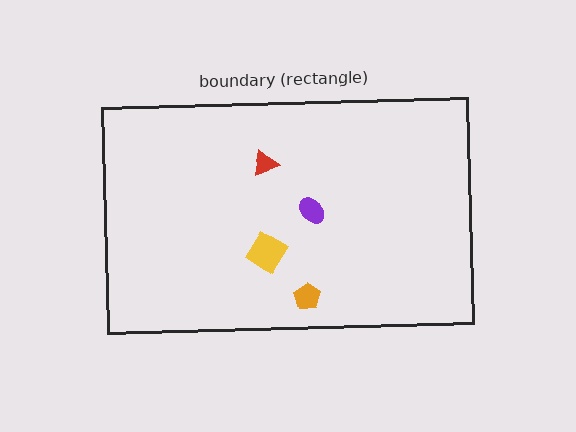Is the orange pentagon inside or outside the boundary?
Inside.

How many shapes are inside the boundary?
4 inside, 0 outside.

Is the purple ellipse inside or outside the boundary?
Inside.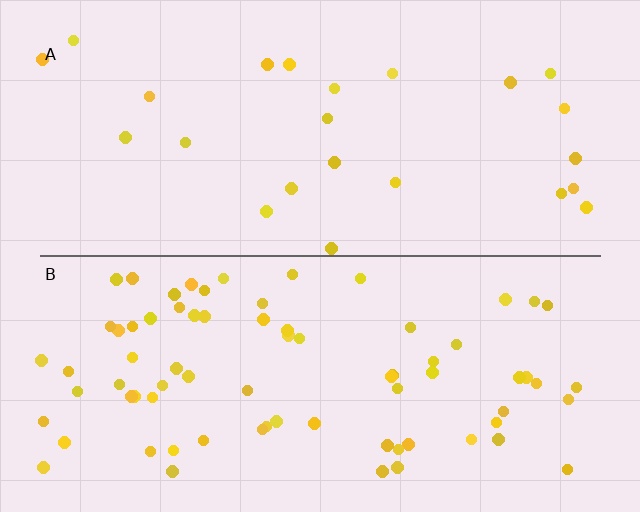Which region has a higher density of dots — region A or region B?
B (the bottom).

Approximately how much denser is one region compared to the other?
Approximately 3.1× — region B over region A.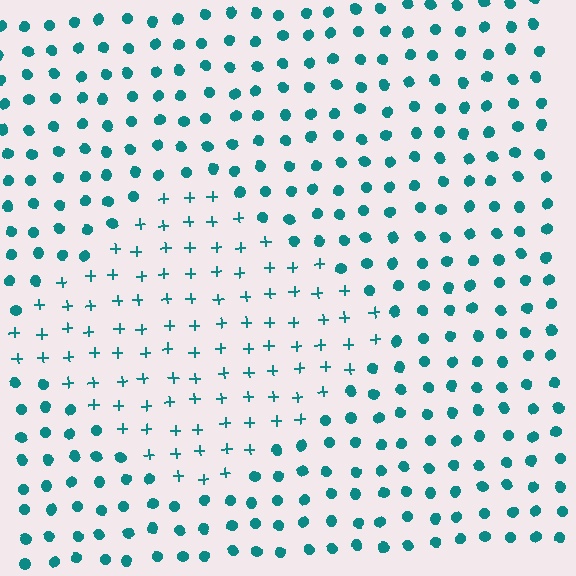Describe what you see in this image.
The image is filled with small teal elements arranged in a uniform grid. A diamond-shaped region contains plus signs, while the surrounding area contains circles. The boundary is defined purely by the change in element shape.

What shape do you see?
I see a diamond.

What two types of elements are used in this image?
The image uses plus signs inside the diamond region and circles outside it.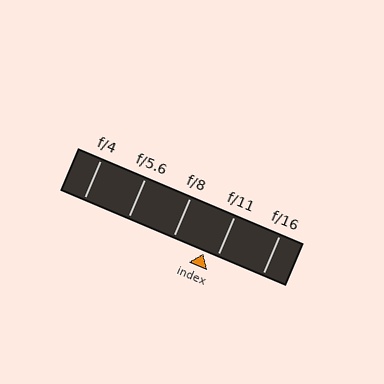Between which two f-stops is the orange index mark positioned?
The index mark is between f/8 and f/11.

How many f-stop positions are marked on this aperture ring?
There are 5 f-stop positions marked.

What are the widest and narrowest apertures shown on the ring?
The widest aperture shown is f/4 and the narrowest is f/16.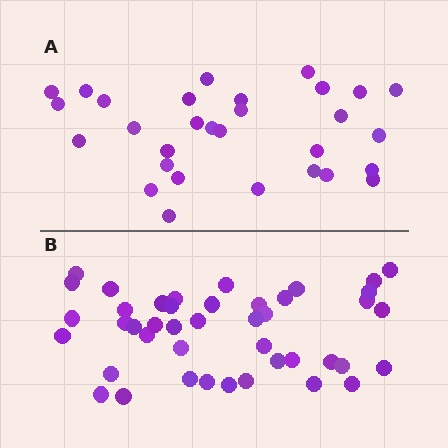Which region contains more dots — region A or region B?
Region B (the bottom region) has more dots.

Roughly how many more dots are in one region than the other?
Region B has approximately 15 more dots than region A.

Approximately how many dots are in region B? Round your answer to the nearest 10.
About 40 dots. (The exact count is 43, which rounds to 40.)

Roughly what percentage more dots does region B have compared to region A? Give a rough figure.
About 45% more.